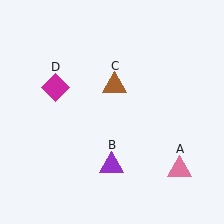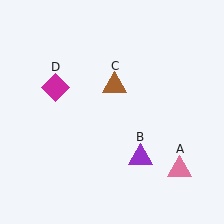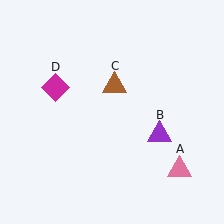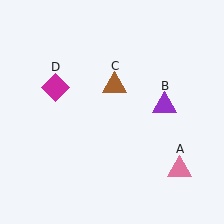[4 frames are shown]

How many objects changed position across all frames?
1 object changed position: purple triangle (object B).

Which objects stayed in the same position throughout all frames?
Pink triangle (object A) and brown triangle (object C) and magenta diamond (object D) remained stationary.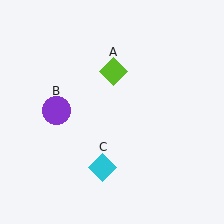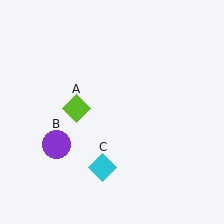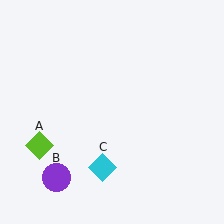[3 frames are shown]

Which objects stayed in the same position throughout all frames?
Cyan diamond (object C) remained stationary.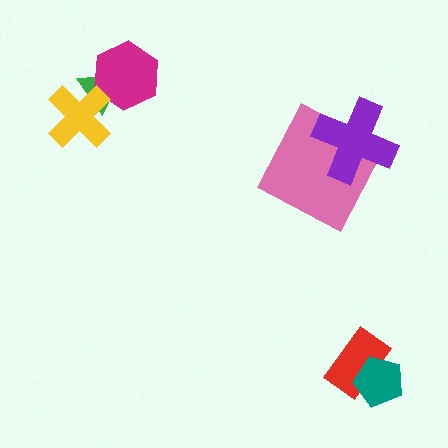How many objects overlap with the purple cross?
1 object overlaps with the purple cross.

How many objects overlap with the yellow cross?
1 object overlaps with the yellow cross.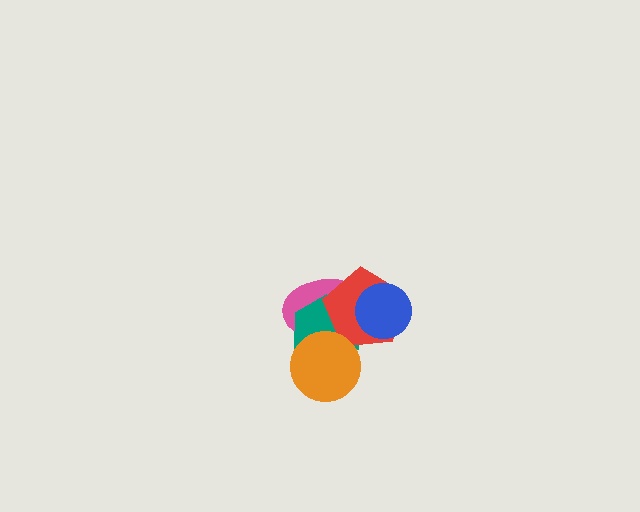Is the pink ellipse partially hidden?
Yes, it is partially covered by another shape.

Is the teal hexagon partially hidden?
Yes, it is partially covered by another shape.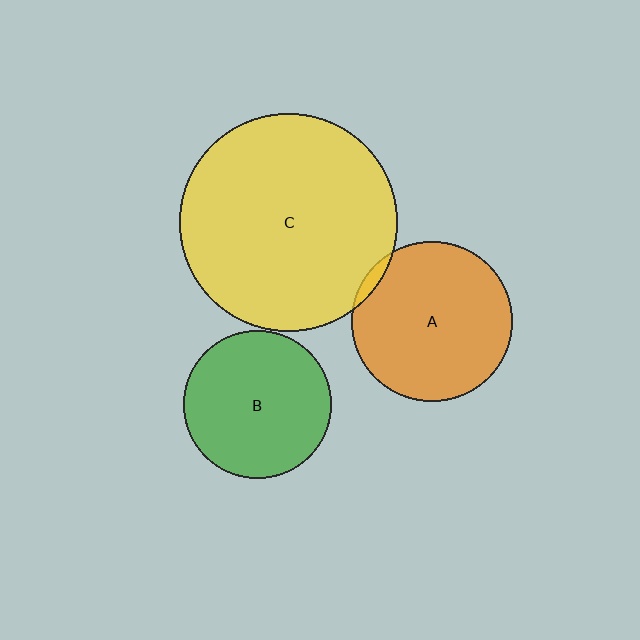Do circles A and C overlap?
Yes.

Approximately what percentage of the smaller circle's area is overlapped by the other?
Approximately 5%.